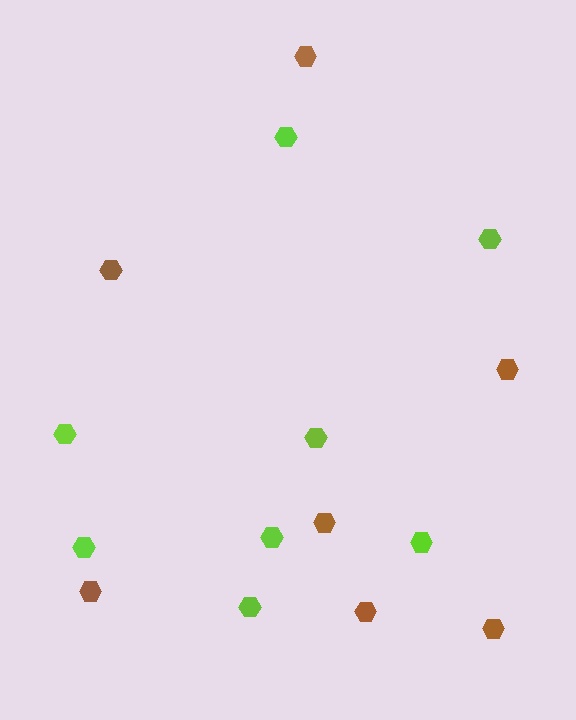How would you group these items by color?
There are 2 groups: one group of brown hexagons (7) and one group of lime hexagons (8).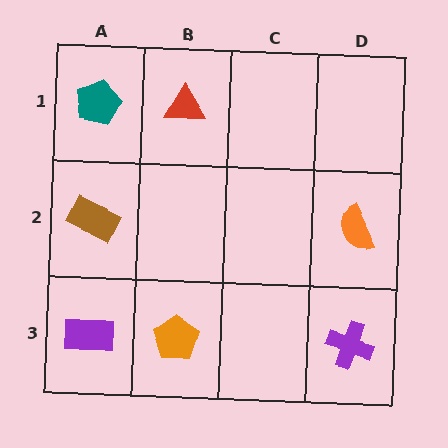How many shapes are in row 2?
2 shapes.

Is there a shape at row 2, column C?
No, that cell is empty.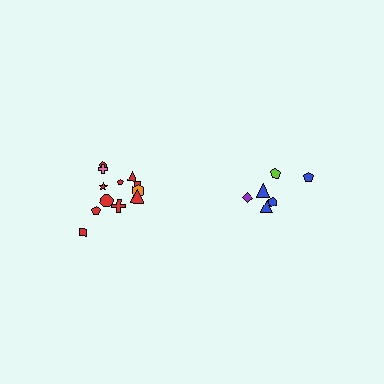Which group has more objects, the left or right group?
The left group.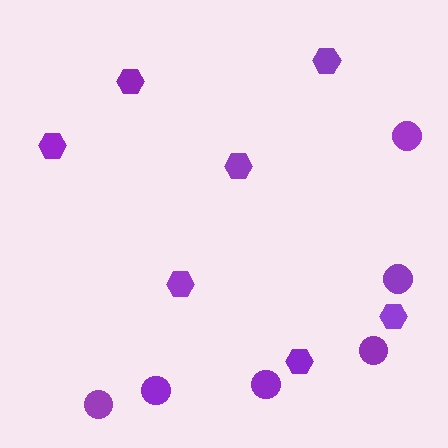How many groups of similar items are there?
There are 2 groups: one group of circles (6) and one group of hexagons (7).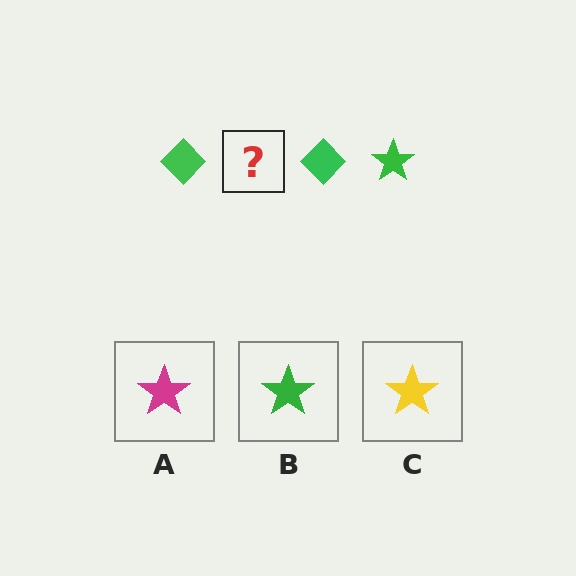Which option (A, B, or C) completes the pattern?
B.